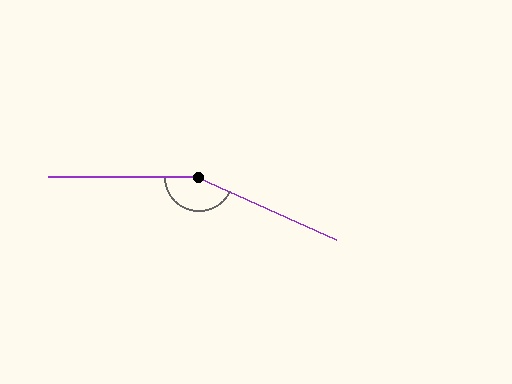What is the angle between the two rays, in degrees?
Approximately 156 degrees.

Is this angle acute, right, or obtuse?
It is obtuse.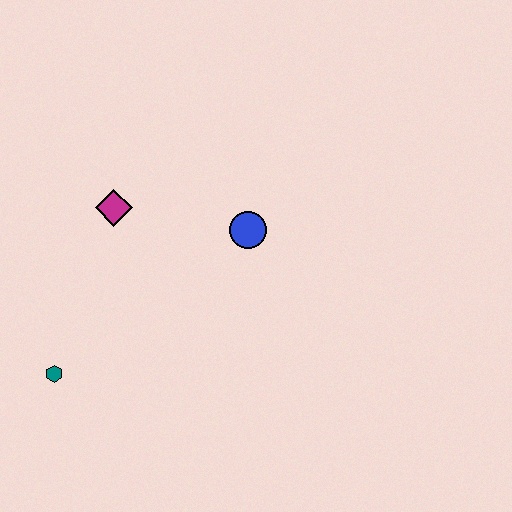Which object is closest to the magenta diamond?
The blue circle is closest to the magenta diamond.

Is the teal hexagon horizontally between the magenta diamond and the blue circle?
No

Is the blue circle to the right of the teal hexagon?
Yes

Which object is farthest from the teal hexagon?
The blue circle is farthest from the teal hexagon.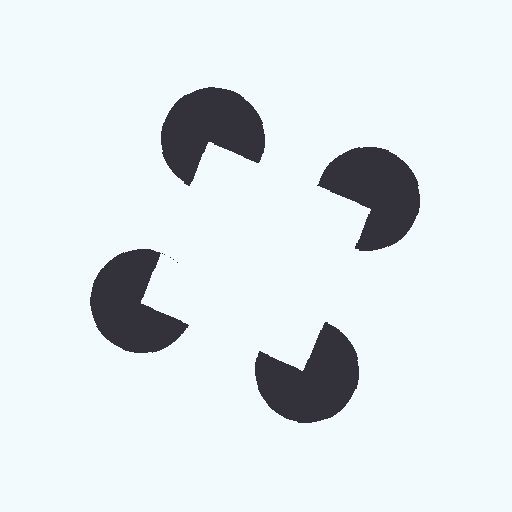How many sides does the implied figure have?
4 sides.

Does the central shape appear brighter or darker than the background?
It typically appears slightly brighter than the background, even though no actual brightness change is drawn.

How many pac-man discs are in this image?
There are 4 — one at each vertex of the illusory square.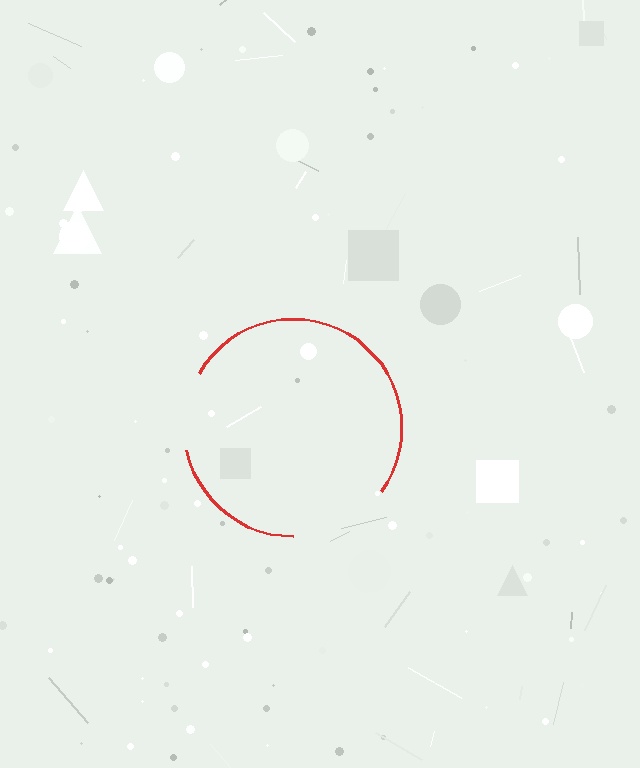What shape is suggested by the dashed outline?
The dashed outline suggests a circle.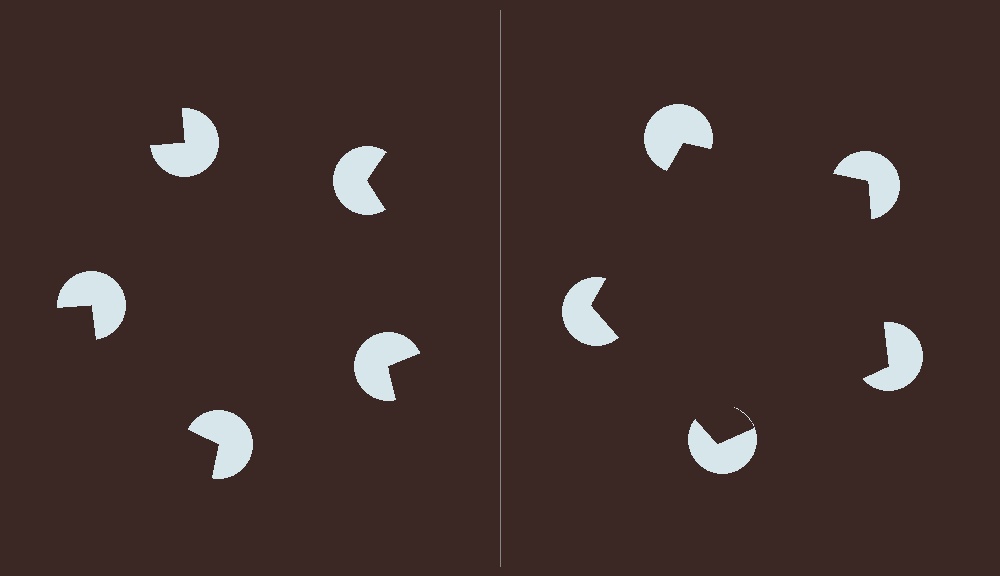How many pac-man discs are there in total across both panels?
10 — 5 on each side.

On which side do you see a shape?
An illusory pentagon appears on the right side. On the left side the wedge cuts are rotated, so no coherent shape forms.